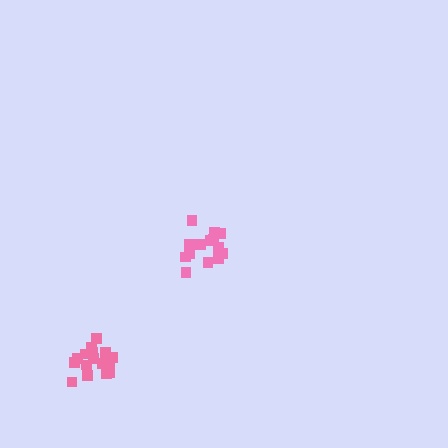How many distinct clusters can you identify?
There are 2 distinct clusters.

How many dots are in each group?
Group 1: 15 dots, Group 2: 17 dots (32 total).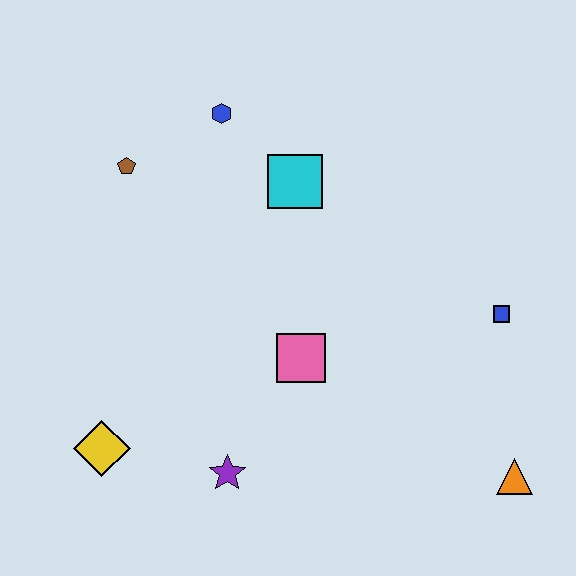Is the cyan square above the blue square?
Yes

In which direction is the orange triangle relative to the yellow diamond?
The orange triangle is to the right of the yellow diamond.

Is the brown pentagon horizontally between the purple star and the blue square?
No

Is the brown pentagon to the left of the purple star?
Yes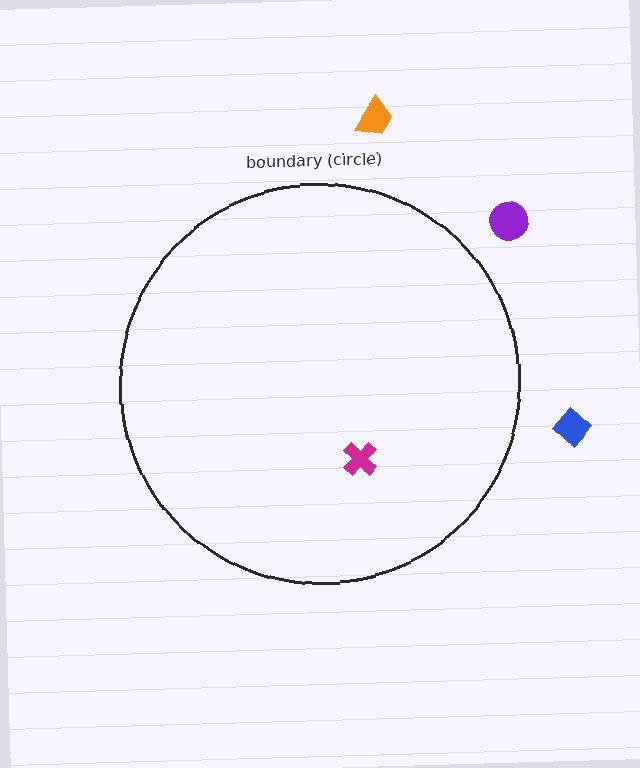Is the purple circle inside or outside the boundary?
Outside.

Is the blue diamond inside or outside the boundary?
Outside.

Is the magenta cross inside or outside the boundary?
Inside.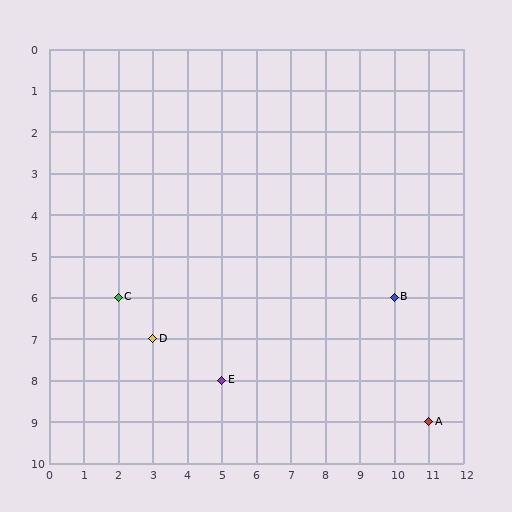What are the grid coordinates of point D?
Point D is at grid coordinates (3, 7).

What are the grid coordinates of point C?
Point C is at grid coordinates (2, 6).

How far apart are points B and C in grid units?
Points B and C are 8 columns apart.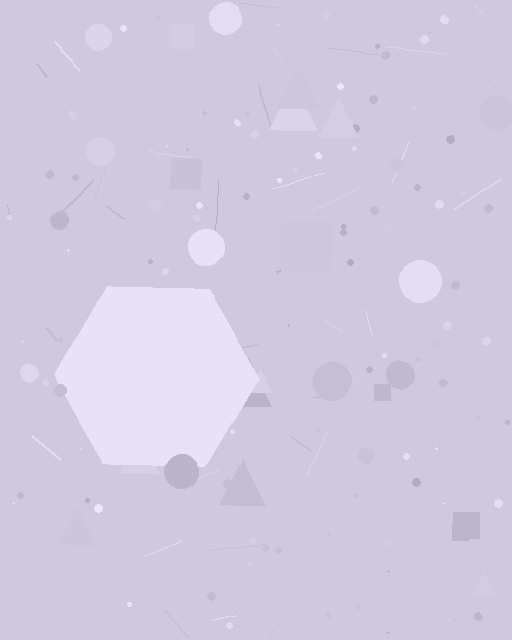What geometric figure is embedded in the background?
A hexagon is embedded in the background.